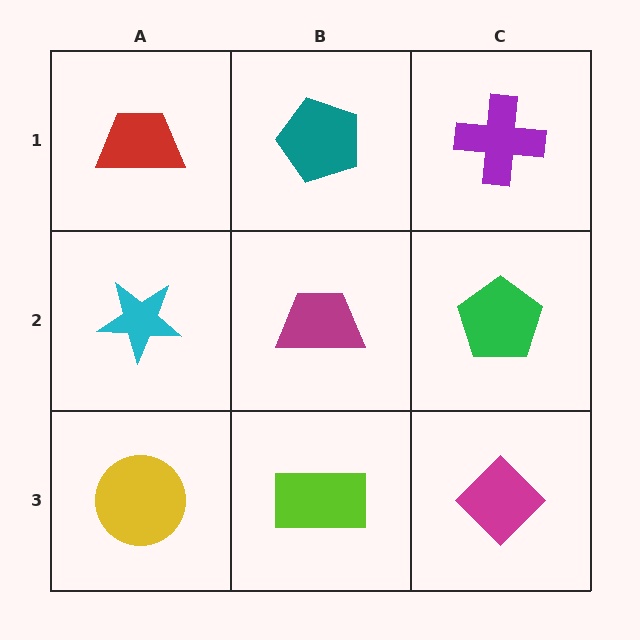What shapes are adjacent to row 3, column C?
A green pentagon (row 2, column C), a lime rectangle (row 3, column B).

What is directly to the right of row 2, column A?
A magenta trapezoid.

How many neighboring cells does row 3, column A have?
2.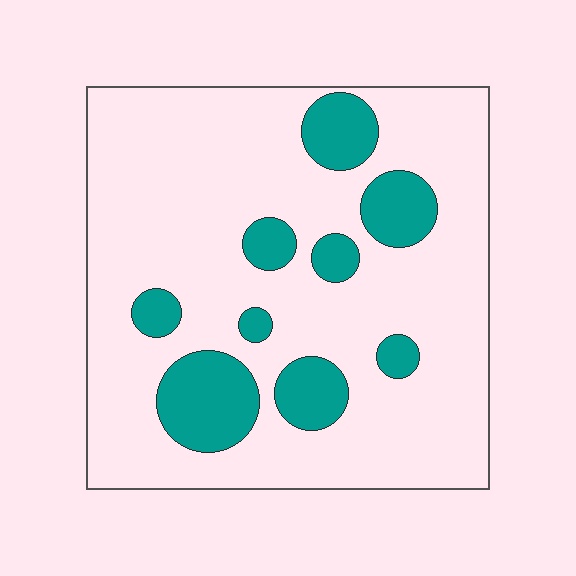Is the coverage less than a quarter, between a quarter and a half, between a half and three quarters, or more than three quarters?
Less than a quarter.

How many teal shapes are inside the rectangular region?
9.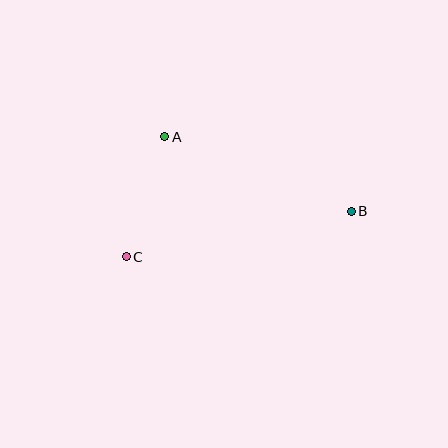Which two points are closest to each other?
Points A and C are closest to each other.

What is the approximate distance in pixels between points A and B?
The distance between A and B is approximately 201 pixels.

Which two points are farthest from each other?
Points B and C are farthest from each other.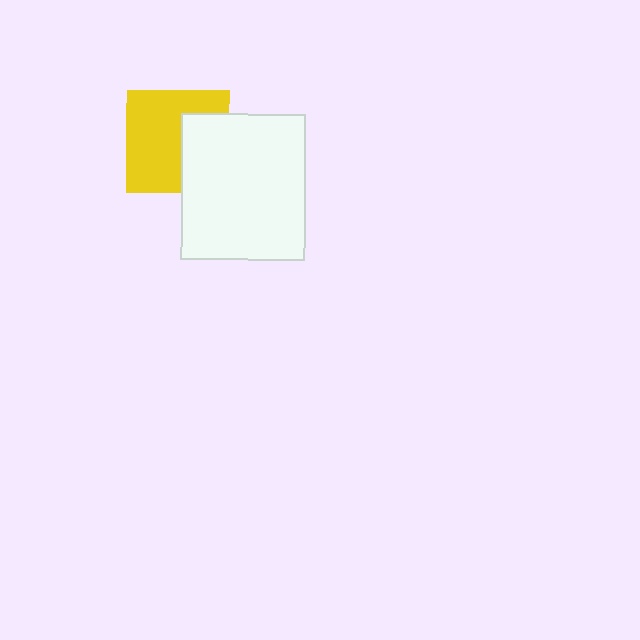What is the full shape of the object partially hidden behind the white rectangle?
The partially hidden object is a yellow square.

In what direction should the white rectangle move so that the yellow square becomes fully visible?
The white rectangle should move right. That is the shortest direction to clear the overlap and leave the yellow square fully visible.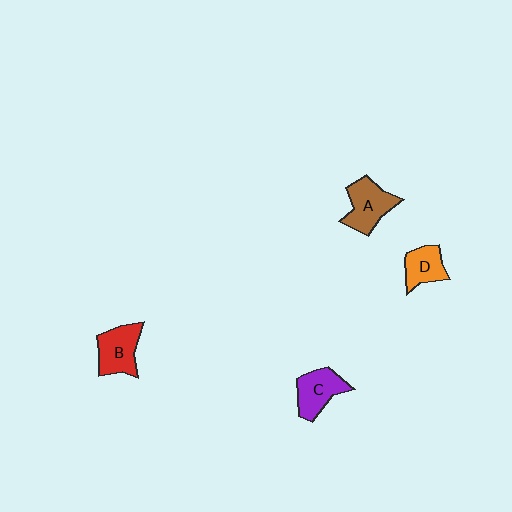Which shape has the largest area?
Shape A (brown).